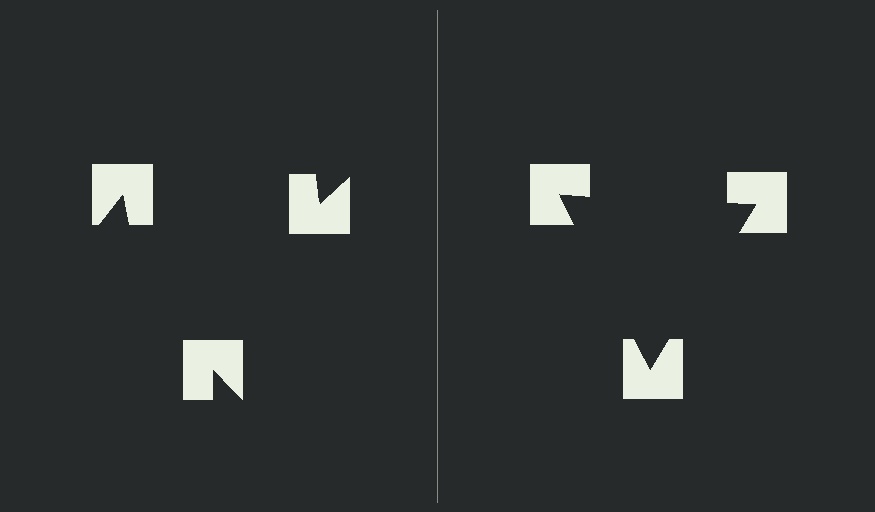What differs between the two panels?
The notched squares are positioned identically on both sides; only the wedge orientations differ. On the right they align to a triangle; on the left they are misaligned.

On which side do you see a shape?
An illusory triangle appears on the right side. On the left side the wedge cuts are rotated, so no coherent shape forms.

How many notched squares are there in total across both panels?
6 — 3 on each side.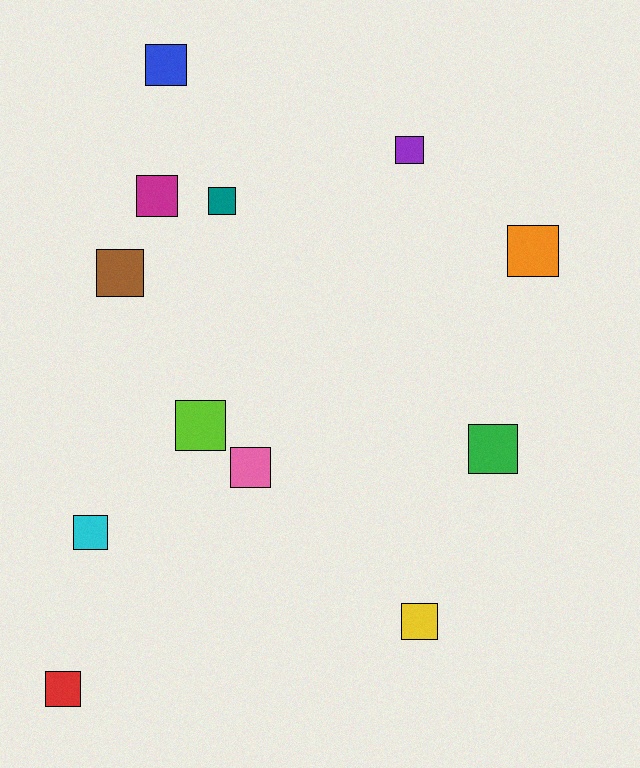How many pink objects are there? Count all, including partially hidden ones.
There is 1 pink object.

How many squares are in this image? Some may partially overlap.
There are 12 squares.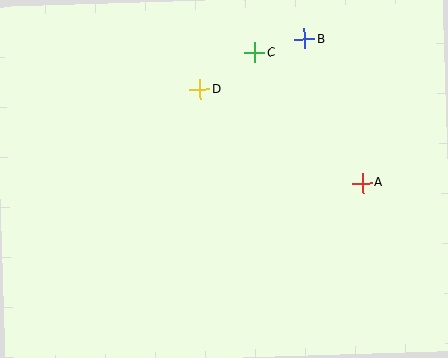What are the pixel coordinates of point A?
Point A is at (362, 183).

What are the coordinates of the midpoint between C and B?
The midpoint between C and B is at (280, 46).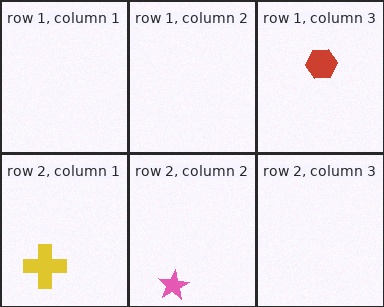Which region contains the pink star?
The row 2, column 2 region.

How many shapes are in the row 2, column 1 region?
1.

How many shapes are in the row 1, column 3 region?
1.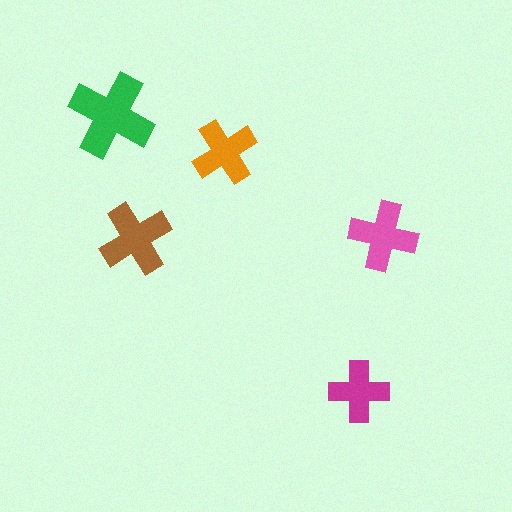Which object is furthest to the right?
The pink cross is rightmost.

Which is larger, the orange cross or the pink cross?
The pink one.